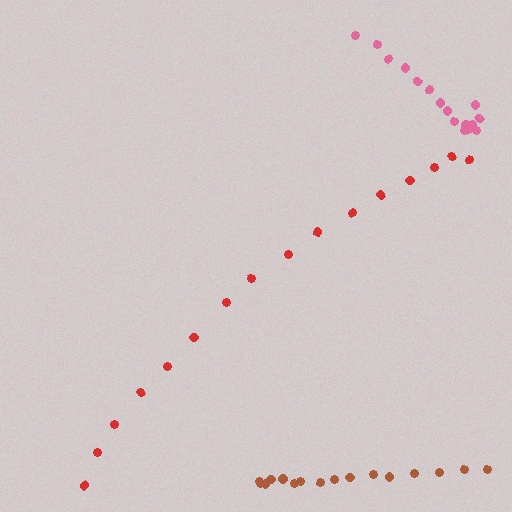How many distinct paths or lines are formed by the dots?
There are 3 distinct paths.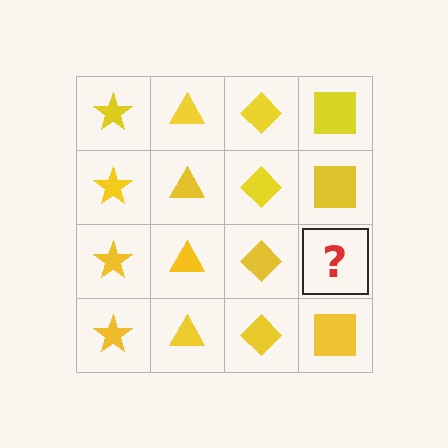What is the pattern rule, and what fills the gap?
The rule is that each column has a consistent shape. The gap should be filled with a yellow square.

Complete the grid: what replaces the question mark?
The question mark should be replaced with a yellow square.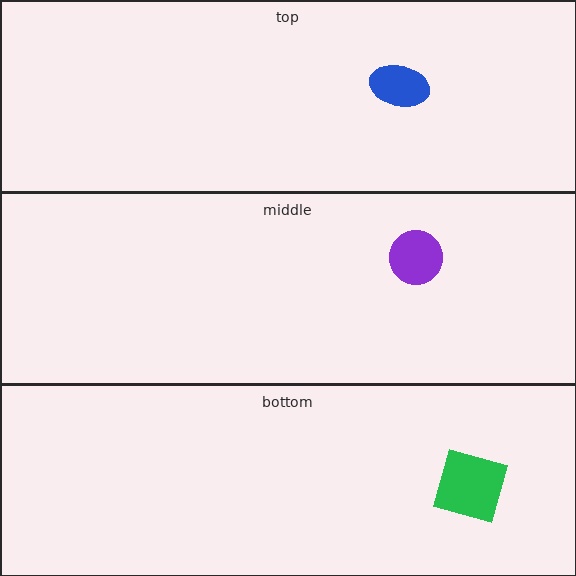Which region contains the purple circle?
The middle region.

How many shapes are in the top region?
1.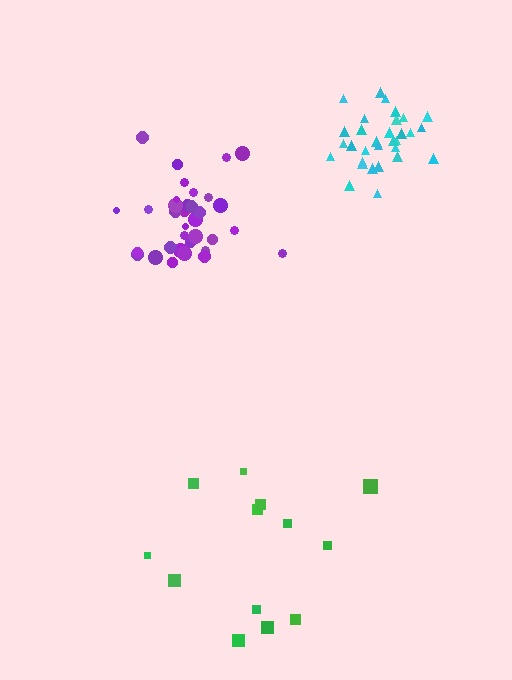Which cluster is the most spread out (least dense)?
Green.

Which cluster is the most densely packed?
Cyan.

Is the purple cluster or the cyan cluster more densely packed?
Cyan.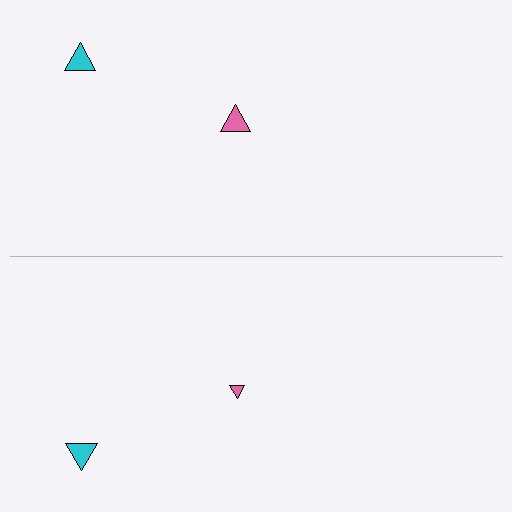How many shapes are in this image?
There are 4 shapes in this image.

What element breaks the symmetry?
The pink triangle on the bottom side has a different size than its mirror counterpart.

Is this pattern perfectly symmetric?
No, the pattern is not perfectly symmetric. The pink triangle on the bottom side has a different size than its mirror counterpart.